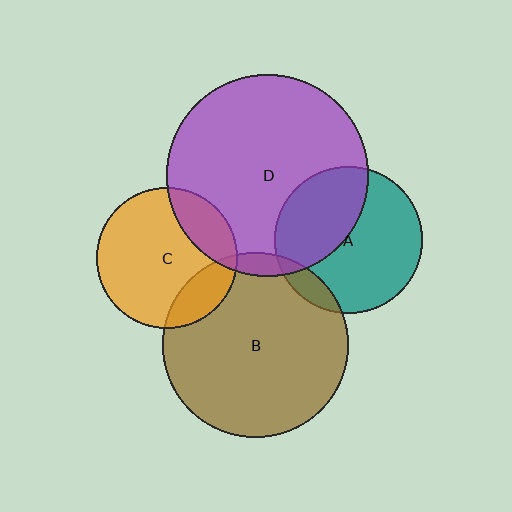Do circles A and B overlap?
Yes.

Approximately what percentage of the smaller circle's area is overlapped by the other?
Approximately 10%.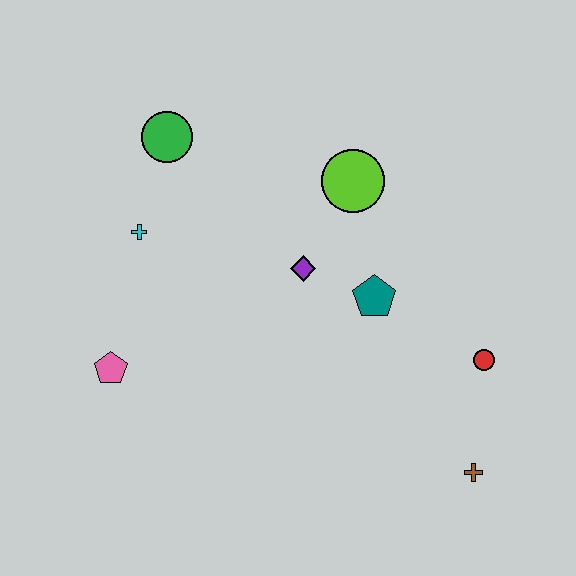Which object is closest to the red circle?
The brown cross is closest to the red circle.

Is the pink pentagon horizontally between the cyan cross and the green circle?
No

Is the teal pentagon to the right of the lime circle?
Yes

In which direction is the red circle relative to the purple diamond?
The red circle is to the right of the purple diamond.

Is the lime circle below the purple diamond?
No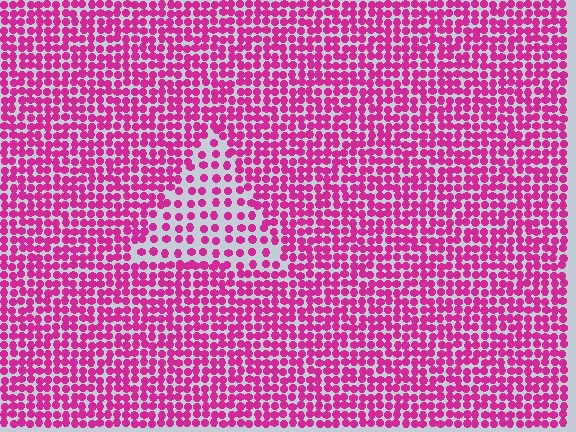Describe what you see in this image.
The image contains small magenta elements arranged at two different densities. A triangle-shaped region is visible where the elements are less densely packed than the surrounding area.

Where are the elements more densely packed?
The elements are more densely packed outside the triangle boundary.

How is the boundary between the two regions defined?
The boundary is defined by a change in element density (approximately 2.0x ratio). All elements are the same color, size, and shape.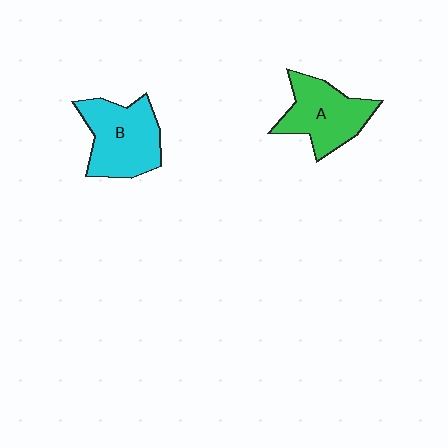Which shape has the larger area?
Shape B (cyan).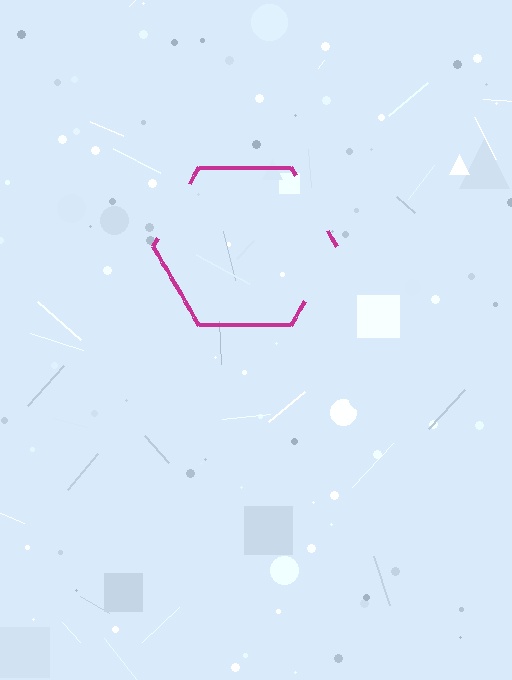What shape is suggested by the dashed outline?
The dashed outline suggests a hexagon.